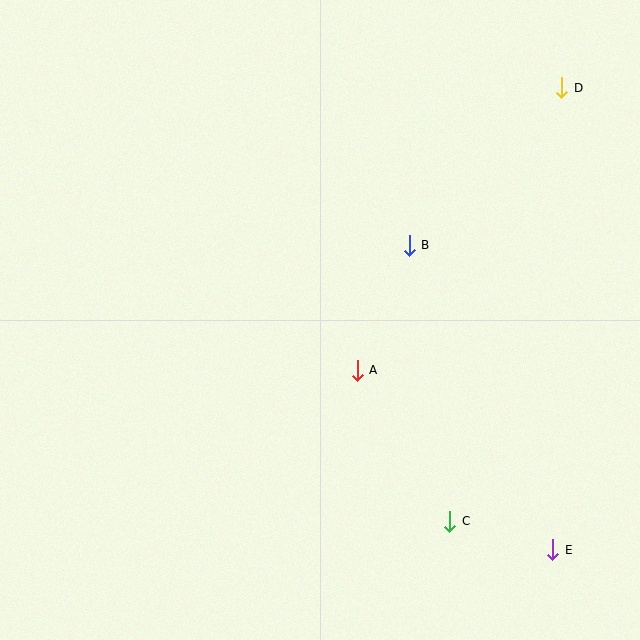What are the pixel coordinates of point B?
Point B is at (409, 245).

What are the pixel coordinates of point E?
Point E is at (553, 550).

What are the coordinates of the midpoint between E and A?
The midpoint between E and A is at (455, 460).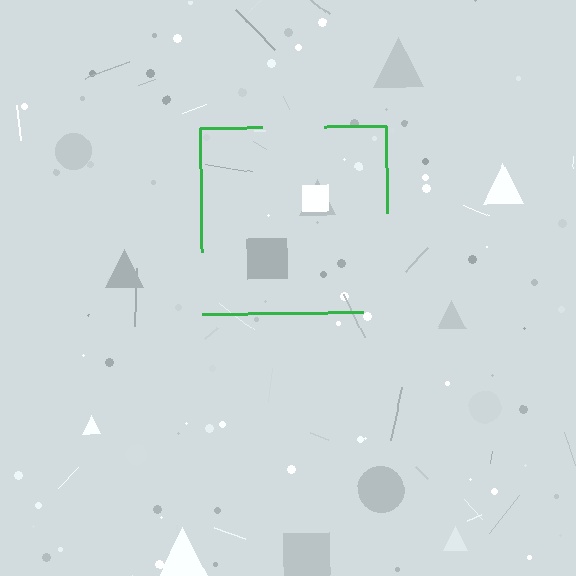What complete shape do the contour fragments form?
The contour fragments form a square.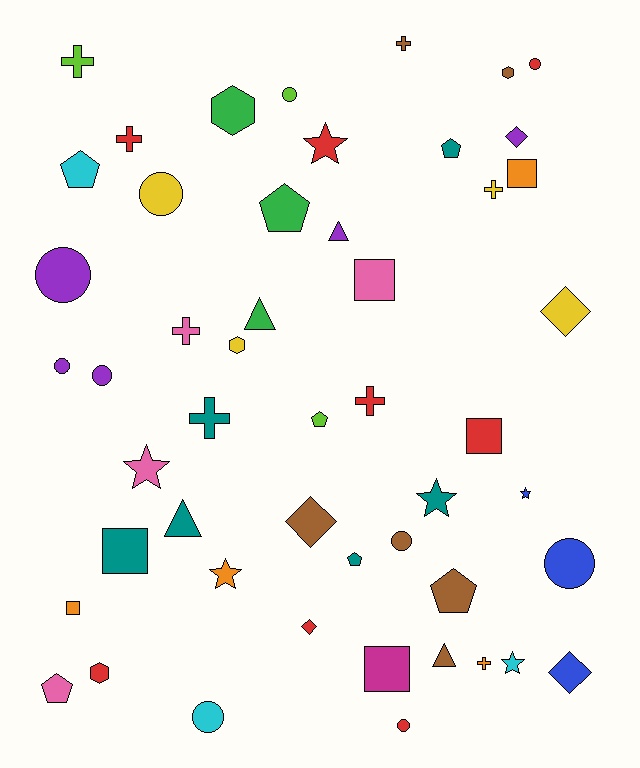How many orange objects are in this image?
There are 4 orange objects.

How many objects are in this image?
There are 50 objects.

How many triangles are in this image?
There are 4 triangles.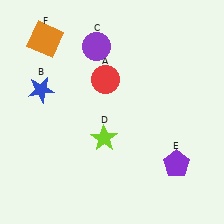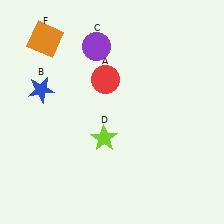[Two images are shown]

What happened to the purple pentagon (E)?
The purple pentagon (E) was removed in Image 2. It was in the bottom-right area of Image 1.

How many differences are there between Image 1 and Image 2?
There is 1 difference between the two images.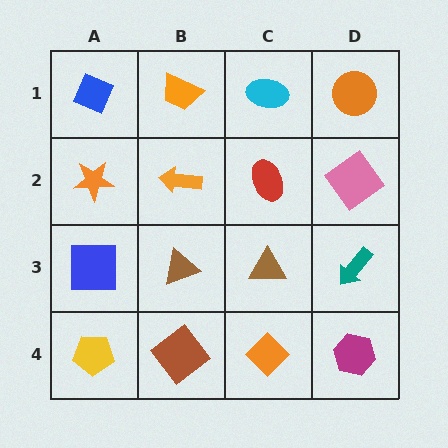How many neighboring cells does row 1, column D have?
2.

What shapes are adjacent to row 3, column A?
An orange star (row 2, column A), a yellow pentagon (row 4, column A), a brown triangle (row 3, column B).